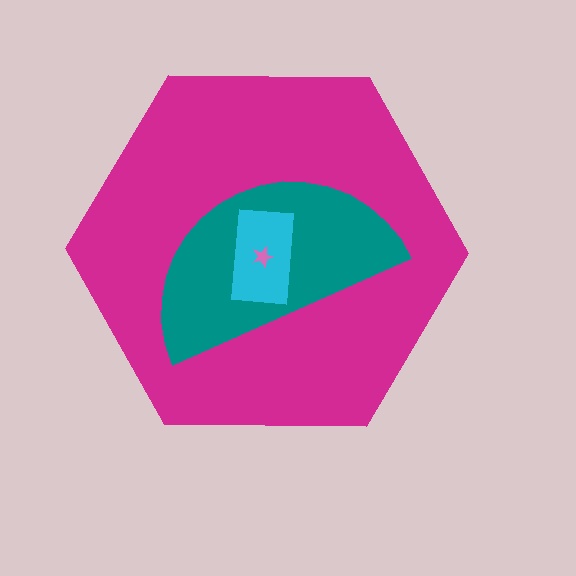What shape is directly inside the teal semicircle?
The cyan rectangle.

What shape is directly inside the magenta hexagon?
The teal semicircle.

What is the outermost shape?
The magenta hexagon.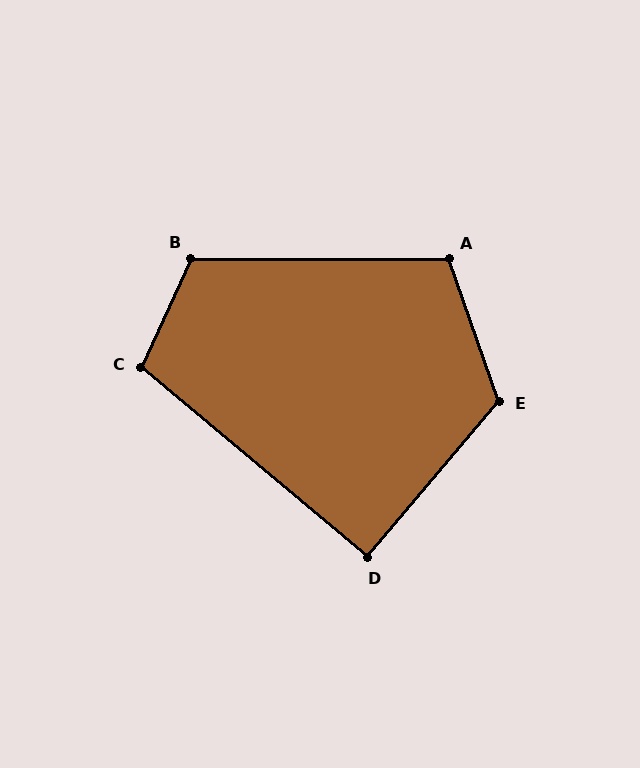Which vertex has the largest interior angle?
E, at approximately 121 degrees.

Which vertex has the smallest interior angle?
D, at approximately 90 degrees.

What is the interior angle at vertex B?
Approximately 115 degrees (obtuse).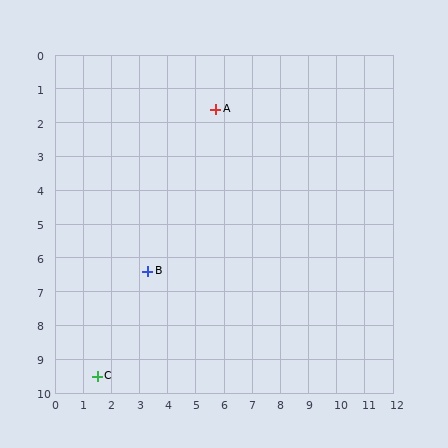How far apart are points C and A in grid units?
Points C and A are about 8.9 grid units apart.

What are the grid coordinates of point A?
Point A is at approximately (5.7, 1.6).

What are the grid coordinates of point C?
Point C is at approximately (1.5, 9.5).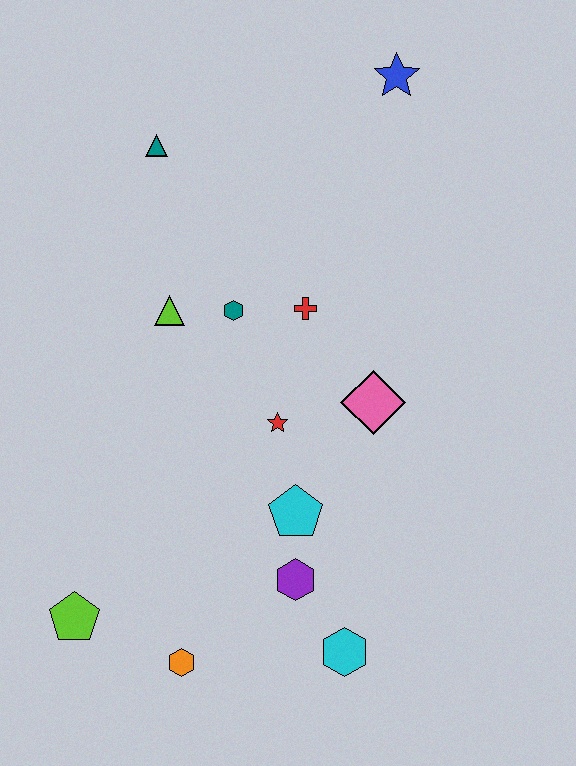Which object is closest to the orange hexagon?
The lime pentagon is closest to the orange hexagon.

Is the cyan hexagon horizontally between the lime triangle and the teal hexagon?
No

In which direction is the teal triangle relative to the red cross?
The teal triangle is above the red cross.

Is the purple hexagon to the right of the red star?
Yes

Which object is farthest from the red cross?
The lime pentagon is farthest from the red cross.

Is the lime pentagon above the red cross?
No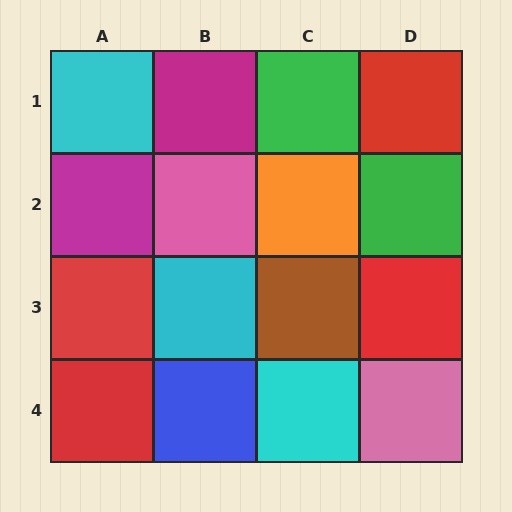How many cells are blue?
1 cell is blue.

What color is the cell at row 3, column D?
Red.